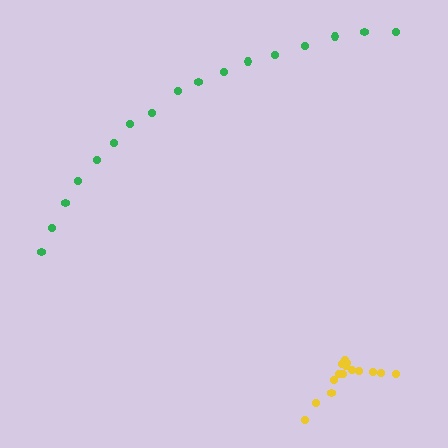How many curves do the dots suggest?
There are 2 distinct paths.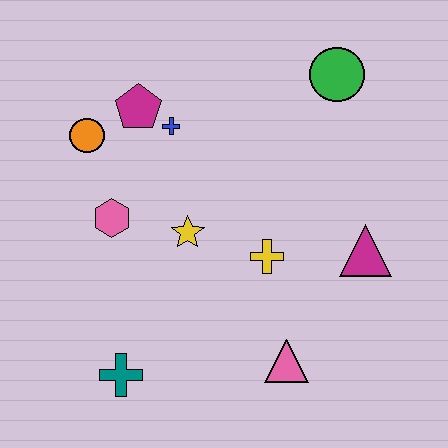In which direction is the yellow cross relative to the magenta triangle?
The yellow cross is to the left of the magenta triangle.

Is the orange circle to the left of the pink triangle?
Yes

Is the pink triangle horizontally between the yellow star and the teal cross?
No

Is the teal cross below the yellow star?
Yes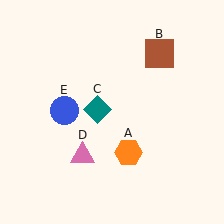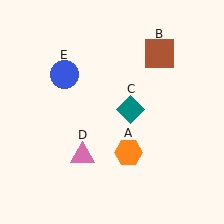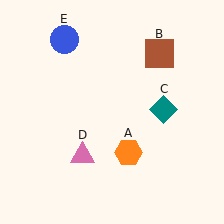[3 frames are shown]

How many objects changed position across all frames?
2 objects changed position: teal diamond (object C), blue circle (object E).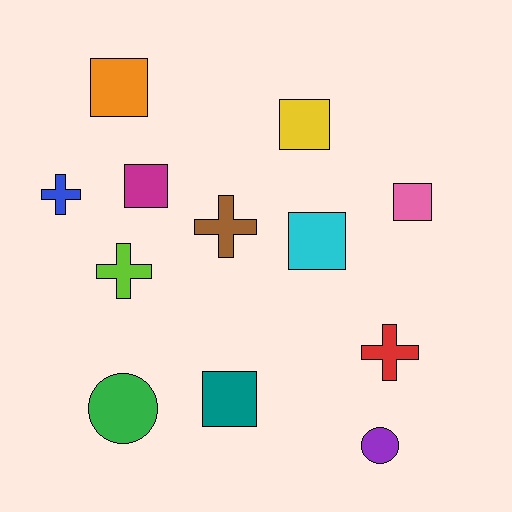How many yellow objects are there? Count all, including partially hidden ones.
There is 1 yellow object.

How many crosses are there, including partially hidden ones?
There are 4 crosses.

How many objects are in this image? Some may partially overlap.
There are 12 objects.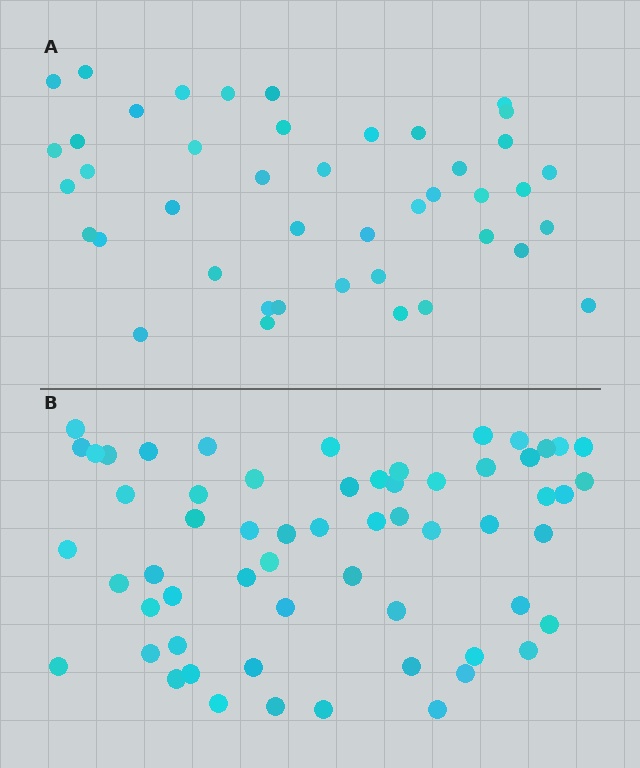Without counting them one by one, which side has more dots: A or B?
Region B (the bottom region) has more dots.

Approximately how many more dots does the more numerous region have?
Region B has approximately 15 more dots than region A.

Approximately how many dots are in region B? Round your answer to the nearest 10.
About 60 dots.